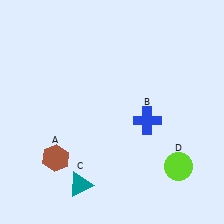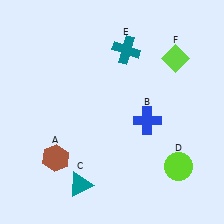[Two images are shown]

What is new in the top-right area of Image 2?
A lime diamond (F) was added in the top-right area of Image 2.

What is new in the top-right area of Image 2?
A teal cross (E) was added in the top-right area of Image 2.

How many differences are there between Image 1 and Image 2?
There are 2 differences between the two images.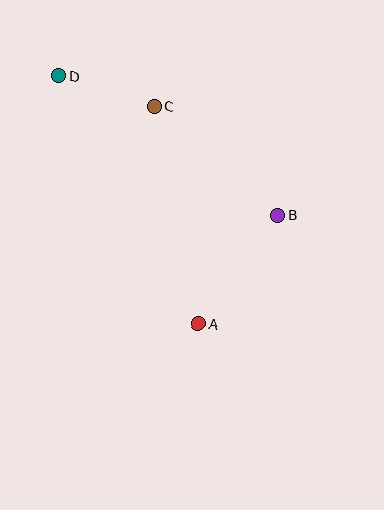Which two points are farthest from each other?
Points A and D are farthest from each other.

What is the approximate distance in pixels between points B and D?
The distance between B and D is approximately 259 pixels.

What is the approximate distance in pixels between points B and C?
The distance between B and C is approximately 164 pixels.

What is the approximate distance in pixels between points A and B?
The distance between A and B is approximately 135 pixels.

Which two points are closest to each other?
Points C and D are closest to each other.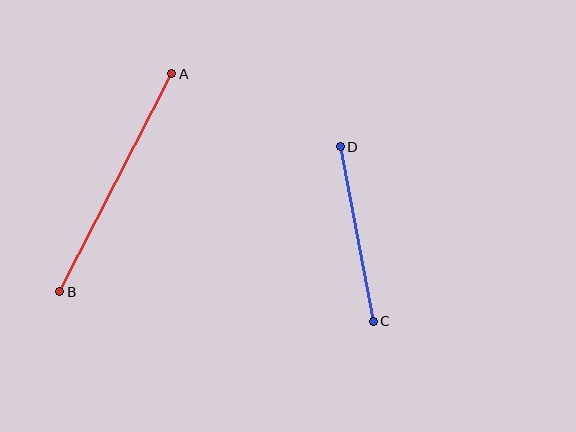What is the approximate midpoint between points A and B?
The midpoint is at approximately (116, 183) pixels.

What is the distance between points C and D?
The distance is approximately 178 pixels.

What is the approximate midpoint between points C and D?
The midpoint is at approximately (357, 234) pixels.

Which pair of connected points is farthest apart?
Points A and B are farthest apart.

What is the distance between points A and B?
The distance is approximately 245 pixels.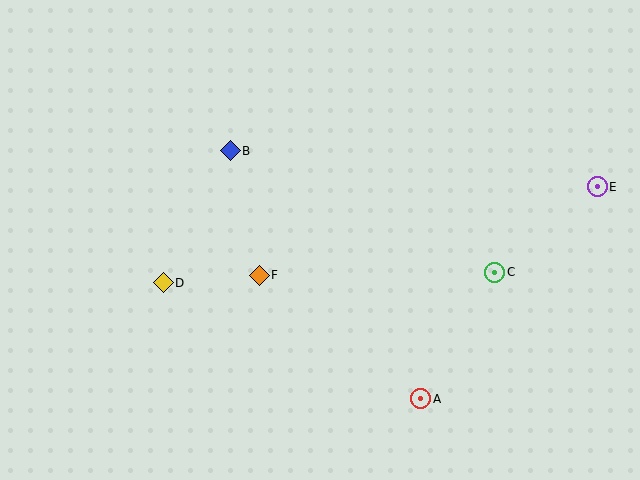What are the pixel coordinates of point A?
Point A is at (421, 399).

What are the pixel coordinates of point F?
Point F is at (259, 275).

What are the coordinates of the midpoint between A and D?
The midpoint between A and D is at (292, 341).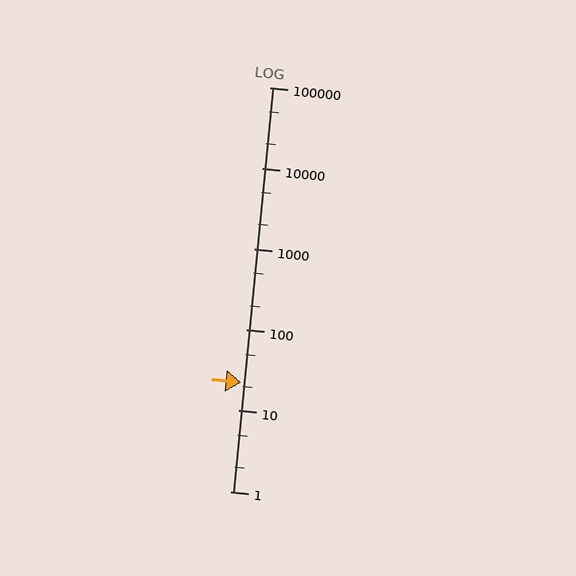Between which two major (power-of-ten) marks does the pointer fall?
The pointer is between 10 and 100.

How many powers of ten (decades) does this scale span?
The scale spans 5 decades, from 1 to 100000.